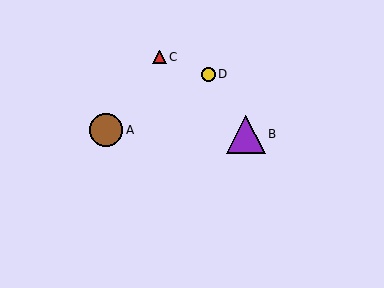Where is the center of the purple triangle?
The center of the purple triangle is at (246, 134).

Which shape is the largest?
The purple triangle (labeled B) is the largest.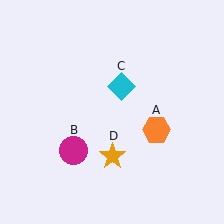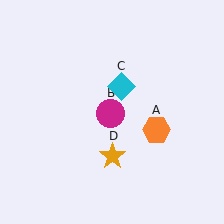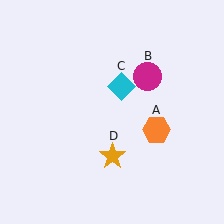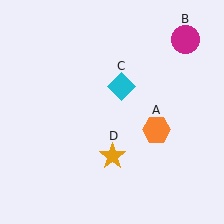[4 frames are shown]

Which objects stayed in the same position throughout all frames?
Orange hexagon (object A) and cyan diamond (object C) and orange star (object D) remained stationary.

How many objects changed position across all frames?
1 object changed position: magenta circle (object B).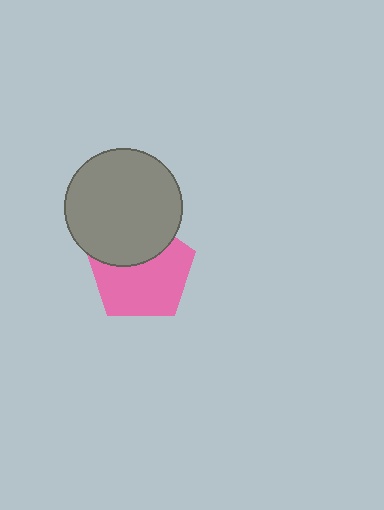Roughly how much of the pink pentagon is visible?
About half of it is visible (roughly 65%).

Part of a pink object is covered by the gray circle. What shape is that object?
It is a pentagon.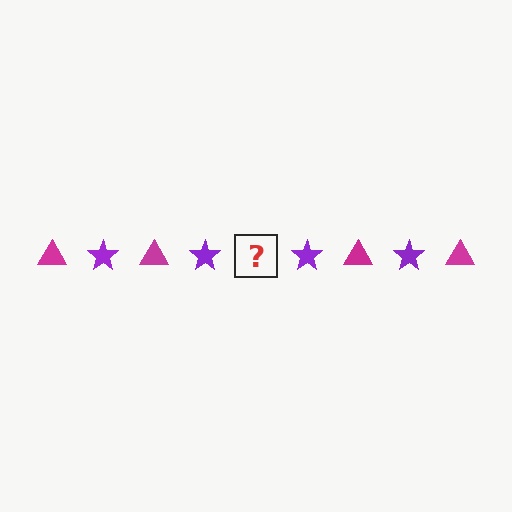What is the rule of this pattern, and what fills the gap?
The rule is that the pattern alternates between magenta triangle and purple star. The gap should be filled with a magenta triangle.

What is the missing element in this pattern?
The missing element is a magenta triangle.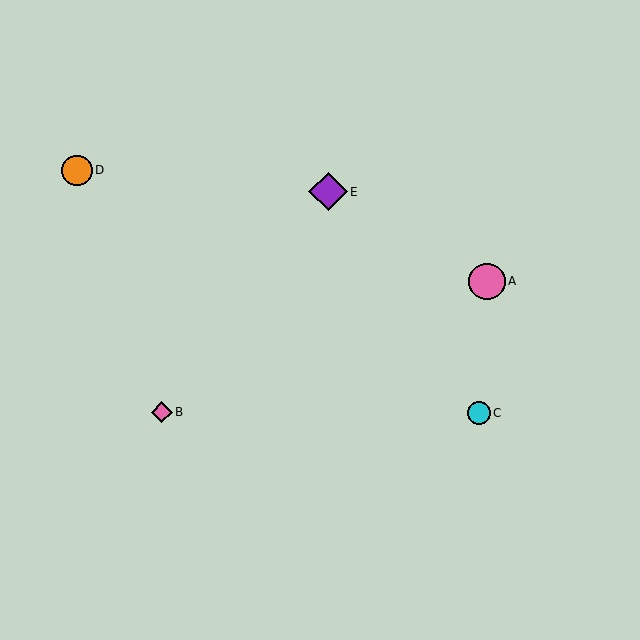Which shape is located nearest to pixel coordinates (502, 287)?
The pink circle (labeled A) at (487, 281) is nearest to that location.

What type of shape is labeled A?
Shape A is a pink circle.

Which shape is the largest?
The purple diamond (labeled E) is the largest.